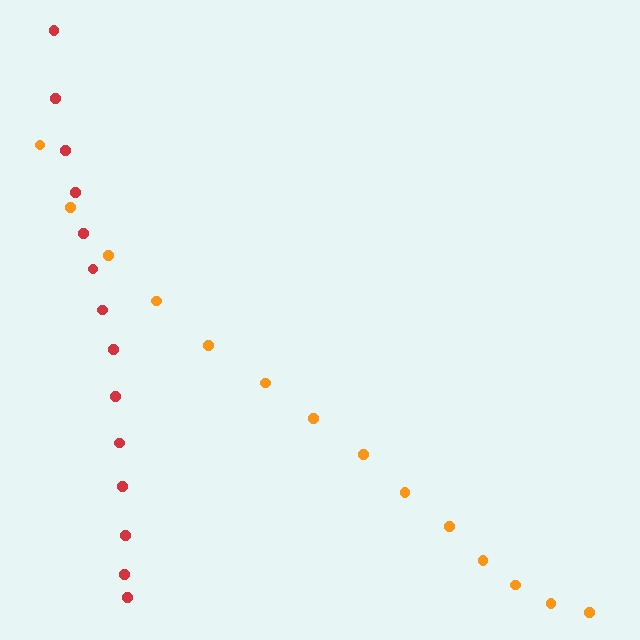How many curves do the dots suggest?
There are 2 distinct paths.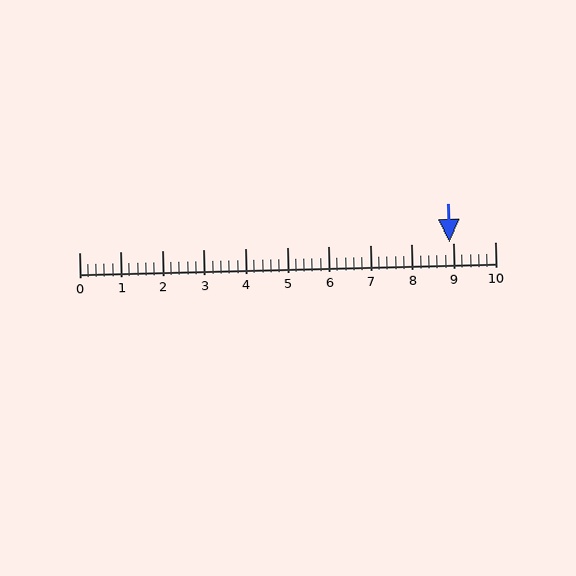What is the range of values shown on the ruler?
The ruler shows values from 0 to 10.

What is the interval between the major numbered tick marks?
The major tick marks are spaced 1 units apart.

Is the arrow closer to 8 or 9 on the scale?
The arrow is closer to 9.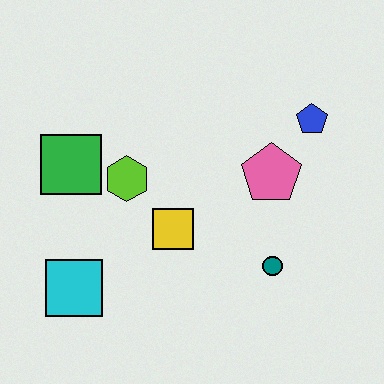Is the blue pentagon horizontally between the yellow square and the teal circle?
No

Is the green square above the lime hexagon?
Yes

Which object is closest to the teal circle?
The pink pentagon is closest to the teal circle.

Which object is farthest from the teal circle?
The green square is farthest from the teal circle.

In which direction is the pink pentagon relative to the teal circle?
The pink pentagon is above the teal circle.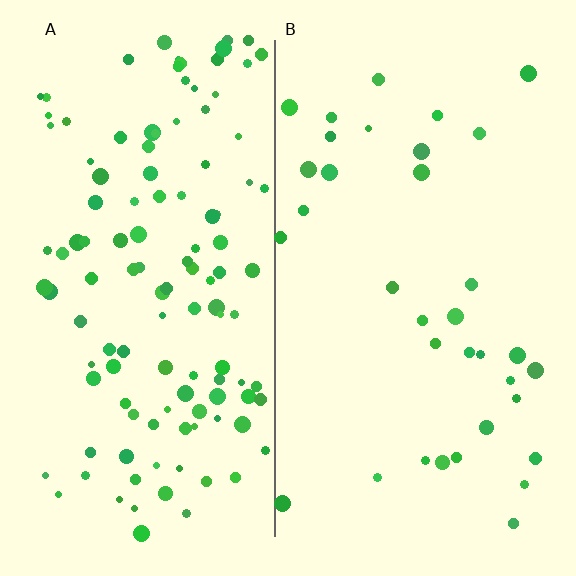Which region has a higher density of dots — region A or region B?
A (the left).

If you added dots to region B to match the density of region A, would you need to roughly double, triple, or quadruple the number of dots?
Approximately triple.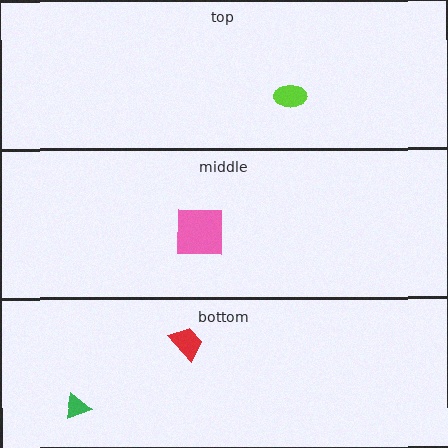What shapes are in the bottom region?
The red trapezoid, the green triangle.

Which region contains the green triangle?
The bottom region.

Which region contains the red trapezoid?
The bottom region.